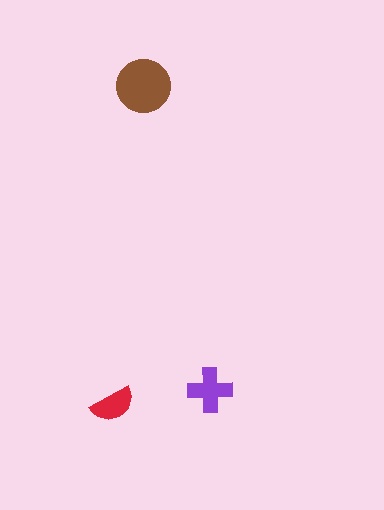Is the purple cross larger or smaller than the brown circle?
Smaller.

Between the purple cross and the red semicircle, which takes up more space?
The purple cross.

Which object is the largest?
The brown circle.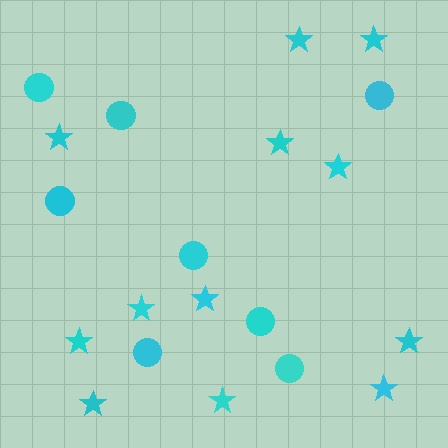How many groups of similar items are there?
There are 2 groups: one group of circles (8) and one group of stars (12).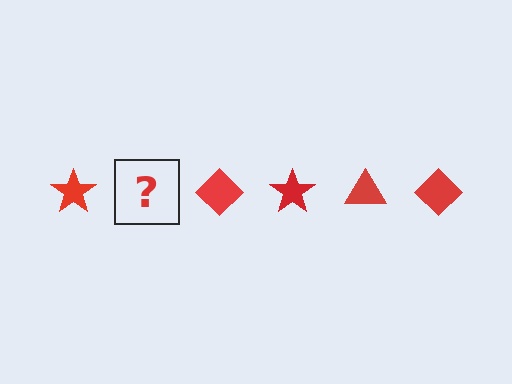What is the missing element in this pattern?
The missing element is a red triangle.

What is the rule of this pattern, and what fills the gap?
The rule is that the pattern cycles through star, triangle, diamond shapes in red. The gap should be filled with a red triangle.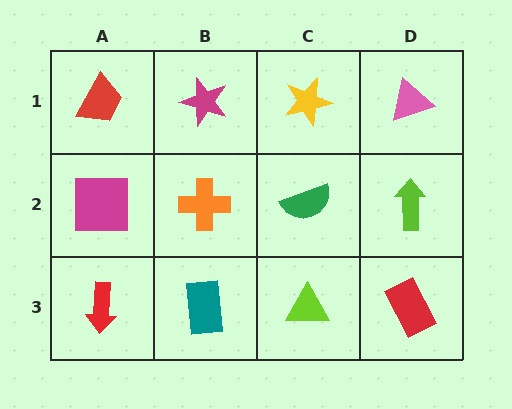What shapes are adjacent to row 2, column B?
A magenta star (row 1, column B), a teal rectangle (row 3, column B), a magenta square (row 2, column A), a green semicircle (row 2, column C).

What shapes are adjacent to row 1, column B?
An orange cross (row 2, column B), a red trapezoid (row 1, column A), a yellow star (row 1, column C).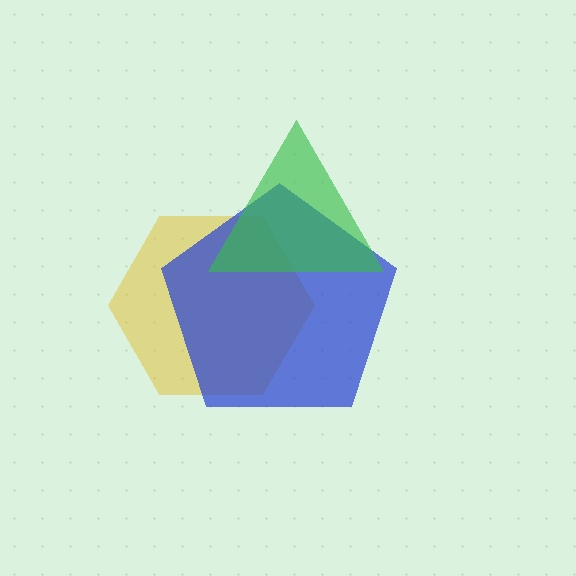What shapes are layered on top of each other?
The layered shapes are: a yellow hexagon, a blue pentagon, a green triangle.